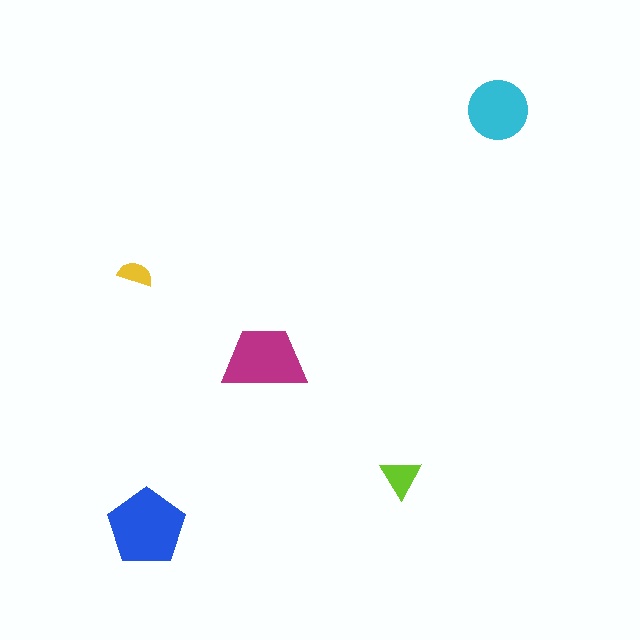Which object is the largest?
The blue pentagon.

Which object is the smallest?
The yellow semicircle.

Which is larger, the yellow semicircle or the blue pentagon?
The blue pentagon.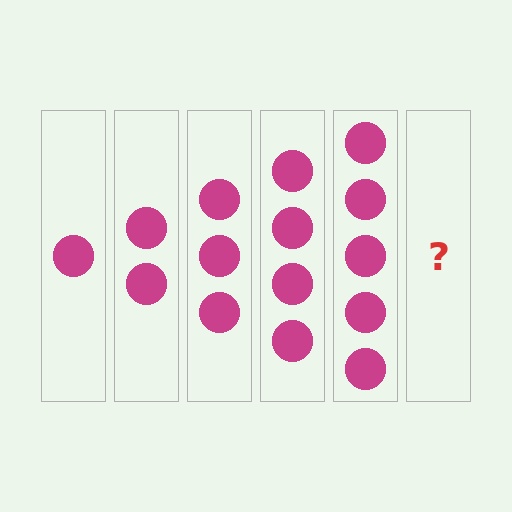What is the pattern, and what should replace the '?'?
The pattern is that each step adds one more circle. The '?' should be 6 circles.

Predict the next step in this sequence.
The next step is 6 circles.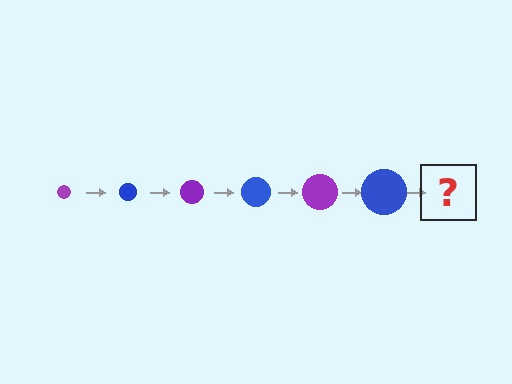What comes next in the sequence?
The next element should be a purple circle, larger than the previous one.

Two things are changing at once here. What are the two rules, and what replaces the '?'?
The two rules are that the circle grows larger each step and the color cycles through purple and blue. The '?' should be a purple circle, larger than the previous one.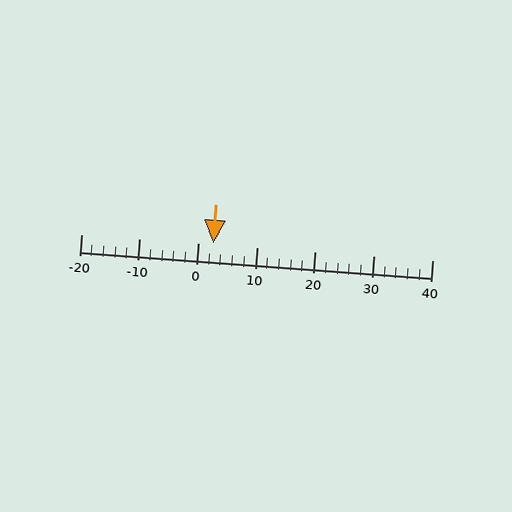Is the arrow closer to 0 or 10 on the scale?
The arrow is closer to 0.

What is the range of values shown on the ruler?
The ruler shows values from -20 to 40.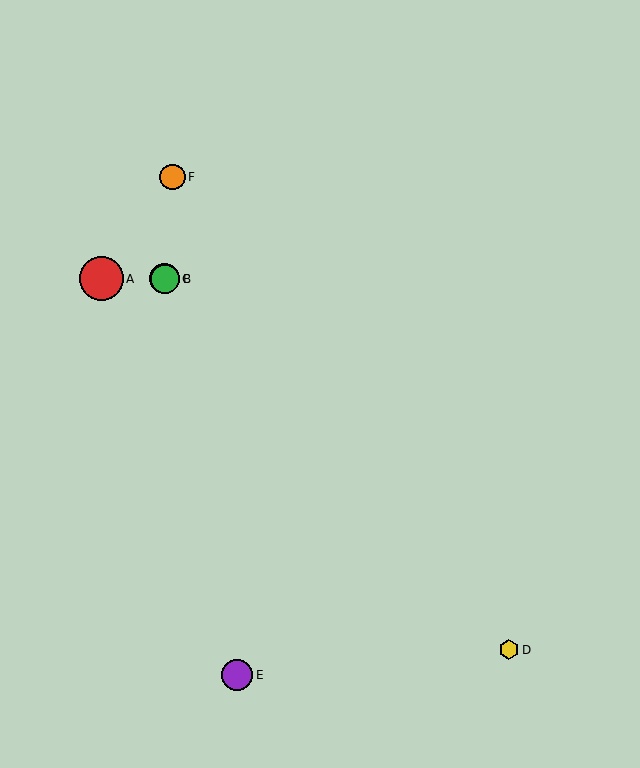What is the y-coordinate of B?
Object B is at y≈279.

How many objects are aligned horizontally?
3 objects (A, B, C) are aligned horizontally.